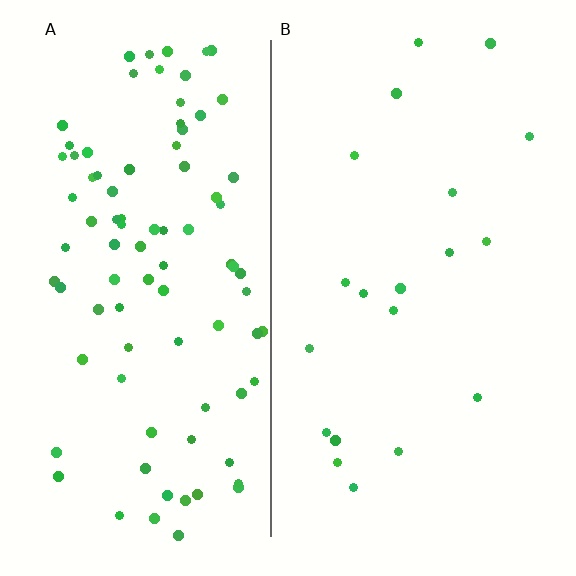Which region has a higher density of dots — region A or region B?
A (the left).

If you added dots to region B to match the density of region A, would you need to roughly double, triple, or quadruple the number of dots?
Approximately quadruple.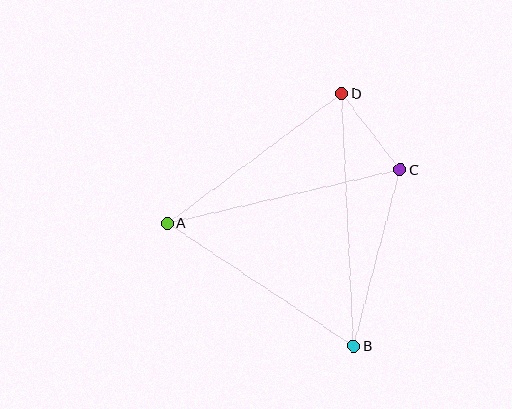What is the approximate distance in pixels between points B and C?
The distance between B and C is approximately 182 pixels.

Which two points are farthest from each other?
Points B and D are farthest from each other.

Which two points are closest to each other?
Points C and D are closest to each other.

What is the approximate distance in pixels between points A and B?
The distance between A and B is approximately 223 pixels.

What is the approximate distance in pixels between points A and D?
The distance between A and D is approximately 217 pixels.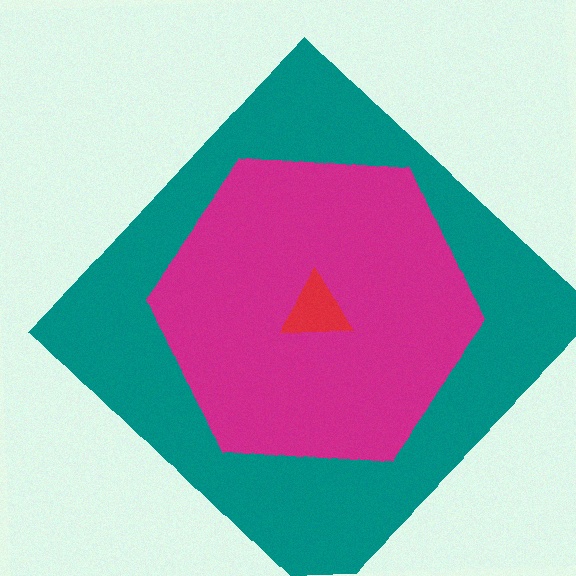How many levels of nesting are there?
3.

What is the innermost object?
The red triangle.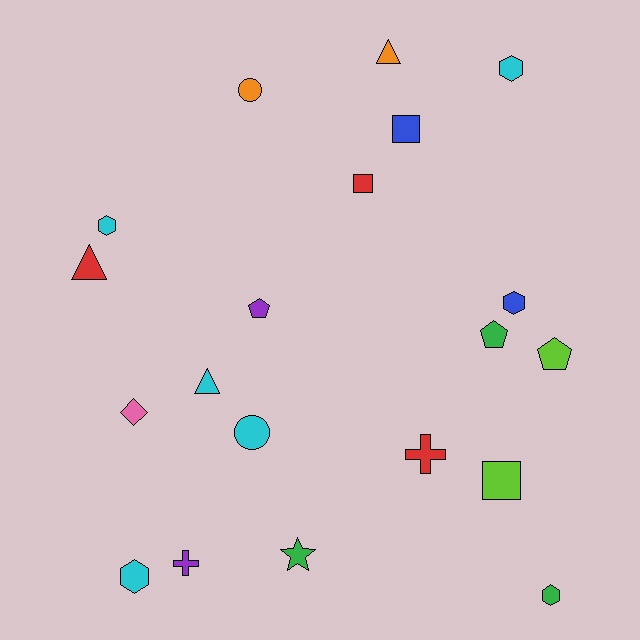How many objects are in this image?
There are 20 objects.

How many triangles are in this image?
There are 3 triangles.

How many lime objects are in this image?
There are 2 lime objects.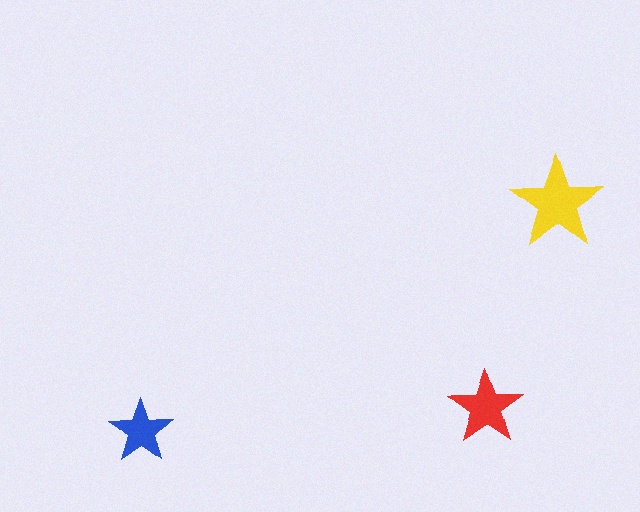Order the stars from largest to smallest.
the yellow one, the red one, the blue one.